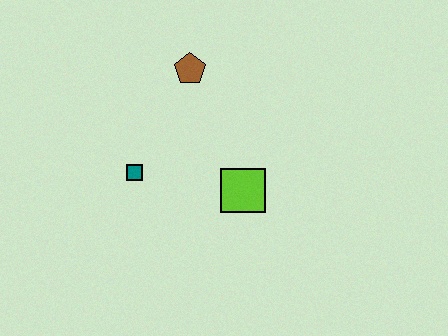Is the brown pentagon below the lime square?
No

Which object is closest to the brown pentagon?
The teal square is closest to the brown pentagon.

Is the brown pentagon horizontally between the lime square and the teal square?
Yes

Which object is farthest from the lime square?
The brown pentagon is farthest from the lime square.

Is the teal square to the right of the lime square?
No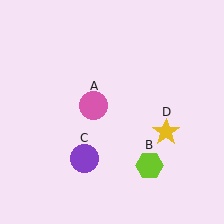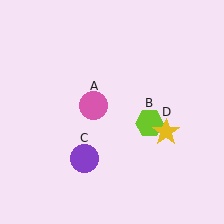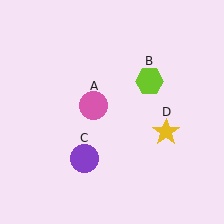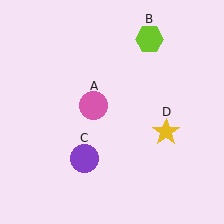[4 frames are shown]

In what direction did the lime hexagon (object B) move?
The lime hexagon (object B) moved up.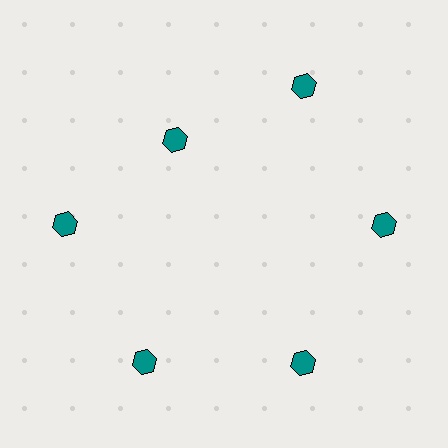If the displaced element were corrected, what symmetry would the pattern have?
It would have 6-fold rotational symmetry — the pattern would map onto itself every 60 degrees.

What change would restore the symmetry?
The symmetry would be restored by moving it outward, back onto the ring so that all 6 hexagons sit at equal angles and equal distance from the center.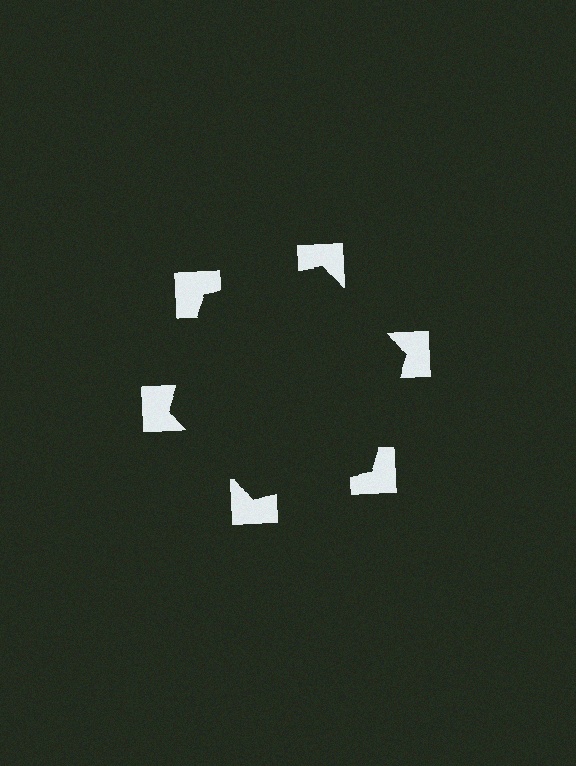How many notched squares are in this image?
There are 6 — one at each vertex of the illusory hexagon.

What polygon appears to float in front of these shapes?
An illusory hexagon — its edges are inferred from the aligned wedge cuts in the notched squares, not physically drawn.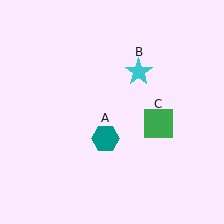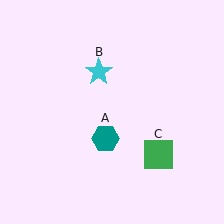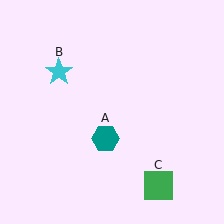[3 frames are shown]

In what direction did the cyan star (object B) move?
The cyan star (object B) moved left.